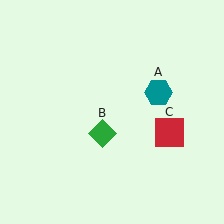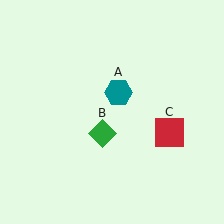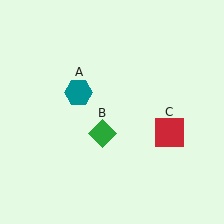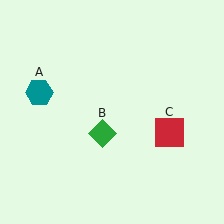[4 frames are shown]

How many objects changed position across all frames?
1 object changed position: teal hexagon (object A).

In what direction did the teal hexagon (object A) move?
The teal hexagon (object A) moved left.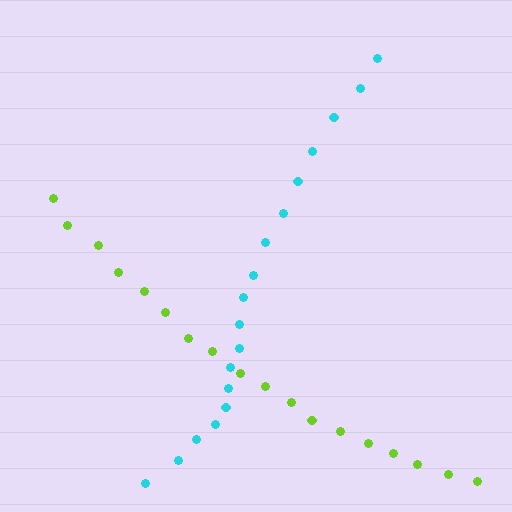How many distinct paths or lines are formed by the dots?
There are 2 distinct paths.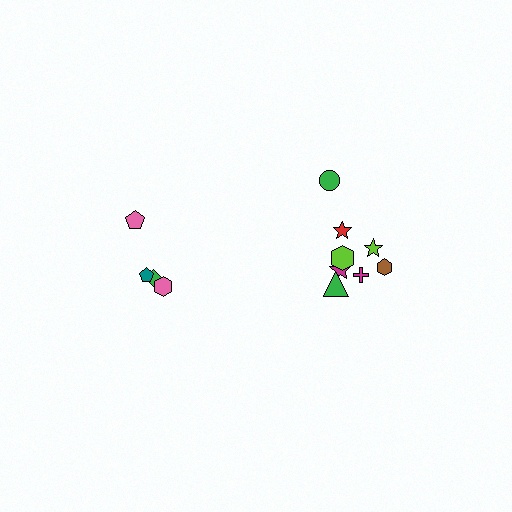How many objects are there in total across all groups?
There are 12 objects.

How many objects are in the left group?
There are 4 objects.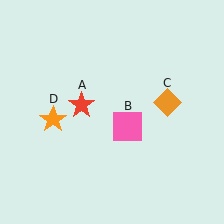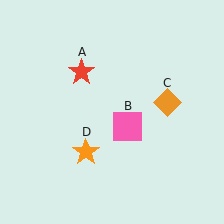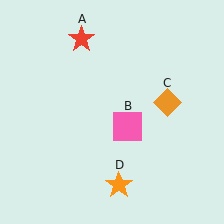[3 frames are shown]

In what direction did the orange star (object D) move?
The orange star (object D) moved down and to the right.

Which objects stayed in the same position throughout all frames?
Pink square (object B) and orange diamond (object C) remained stationary.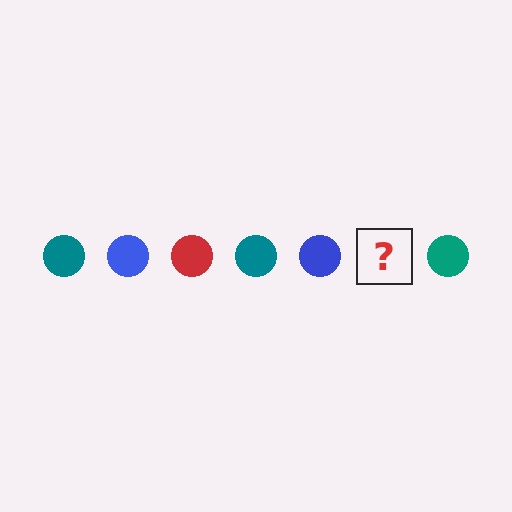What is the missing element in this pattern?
The missing element is a red circle.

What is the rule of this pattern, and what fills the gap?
The rule is that the pattern cycles through teal, blue, red circles. The gap should be filled with a red circle.